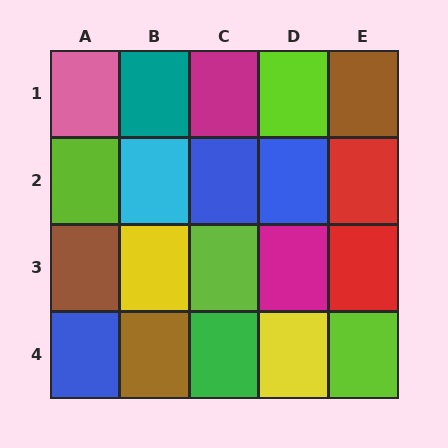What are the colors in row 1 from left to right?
Pink, teal, magenta, lime, brown.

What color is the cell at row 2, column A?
Lime.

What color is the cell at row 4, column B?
Brown.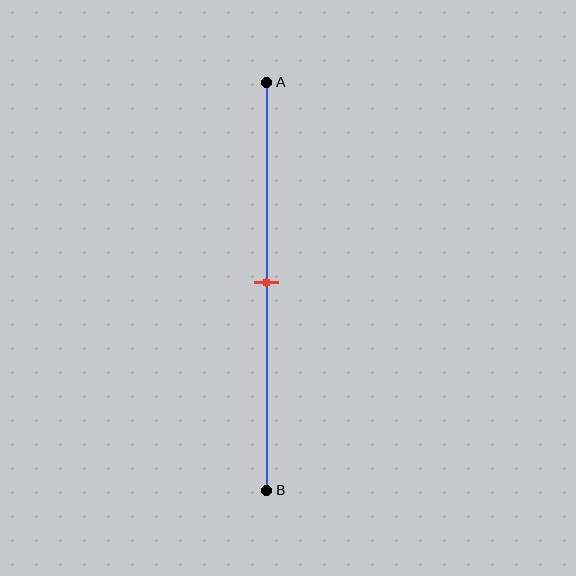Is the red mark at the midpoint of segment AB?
Yes, the mark is approximately at the midpoint.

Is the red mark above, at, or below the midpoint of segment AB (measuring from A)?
The red mark is approximately at the midpoint of segment AB.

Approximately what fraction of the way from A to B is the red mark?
The red mark is approximately 50% of the way from A to B.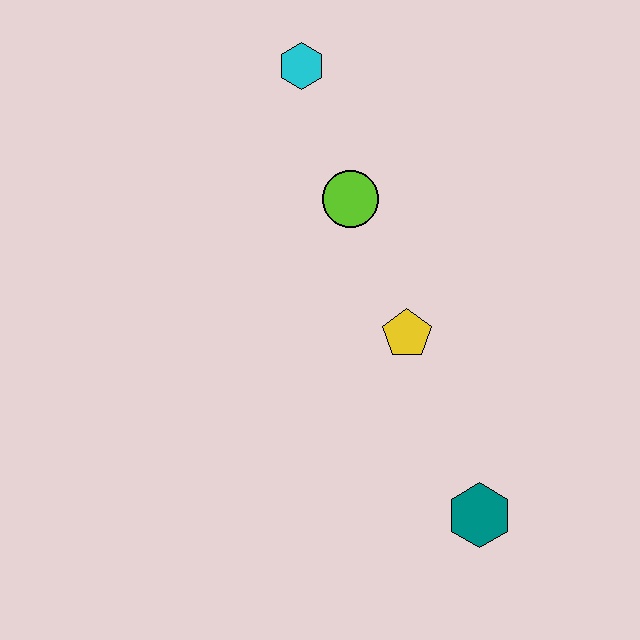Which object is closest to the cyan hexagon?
The lime circle is closest to the cyan hexagon.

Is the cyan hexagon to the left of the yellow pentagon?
Yes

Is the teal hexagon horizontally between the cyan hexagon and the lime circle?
No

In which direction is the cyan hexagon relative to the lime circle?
The cyan hexagon is above the lime circle.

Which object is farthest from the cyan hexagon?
The teal hexagon is farthest from the cyan hexagon.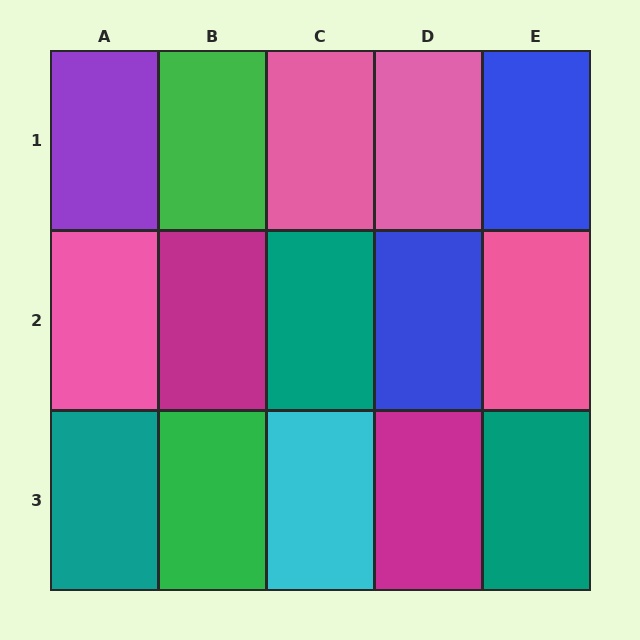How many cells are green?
2 cells are green.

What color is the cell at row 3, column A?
Teal.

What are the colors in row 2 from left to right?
Pink, magenta, teal, blue, pink.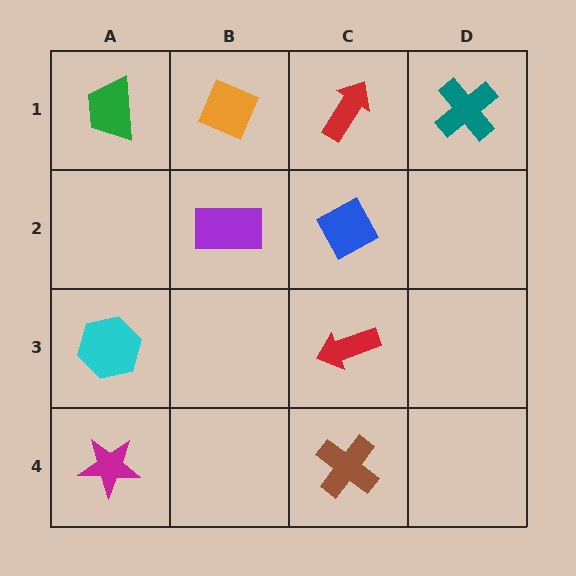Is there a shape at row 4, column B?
No, that cell is empty.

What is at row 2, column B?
A purple rectangle.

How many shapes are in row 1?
4 shapes.